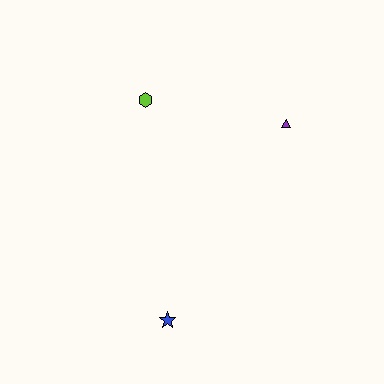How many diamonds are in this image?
There are no diamonds.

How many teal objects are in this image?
There are no teal objects.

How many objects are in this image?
There are 3 objects.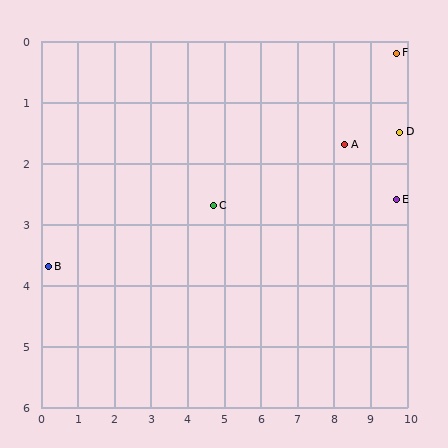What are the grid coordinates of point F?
Point F is at approximately (9.7, 0.2).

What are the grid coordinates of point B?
Point B is at approximately (0.2, 3.7).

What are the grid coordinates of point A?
Point A is at approximately (8.3, 1.7).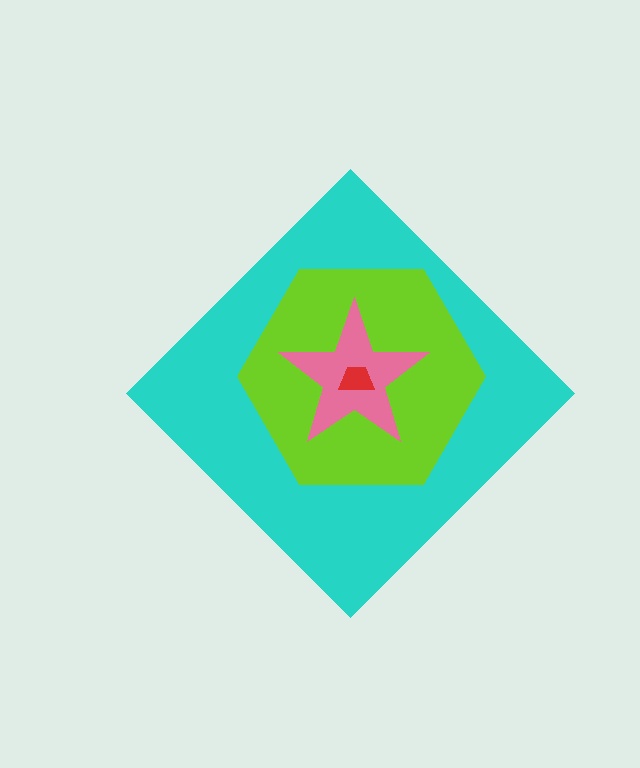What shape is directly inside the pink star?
The red trapezoid.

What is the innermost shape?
The red trapezoid.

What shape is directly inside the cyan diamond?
The lime hexagon.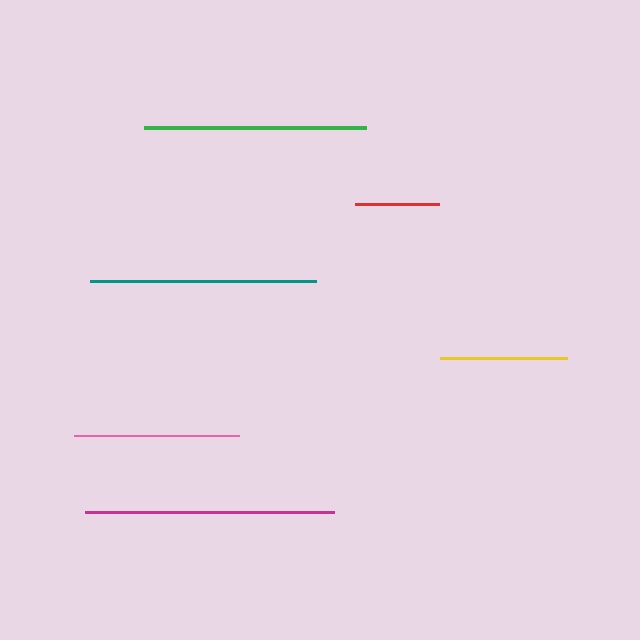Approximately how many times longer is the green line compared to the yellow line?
The green line is approximately 1.7 times the length of the yellow line.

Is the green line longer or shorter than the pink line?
The green line is longer than the pink line.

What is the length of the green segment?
The green segment is approximately 221 pixels long.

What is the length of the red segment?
The red segment is approximately 84 pixels long.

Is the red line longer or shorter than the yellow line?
The yellow line is longer than the red line.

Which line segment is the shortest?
The red line is the shortest at approximately 84 pixels.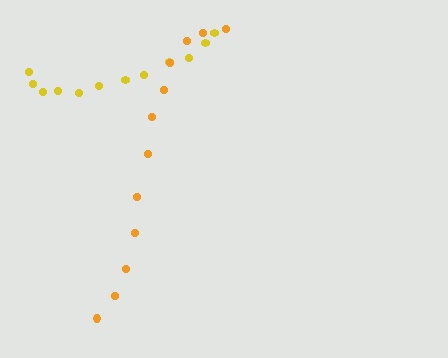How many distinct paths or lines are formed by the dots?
There are 2 distinct paths.